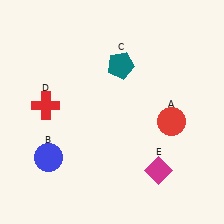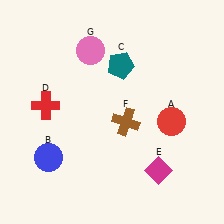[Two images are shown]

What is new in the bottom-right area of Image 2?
A brown cross (F) was added in the bottom-right area of Image 2.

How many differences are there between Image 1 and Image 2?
There are 2 differences between the two images.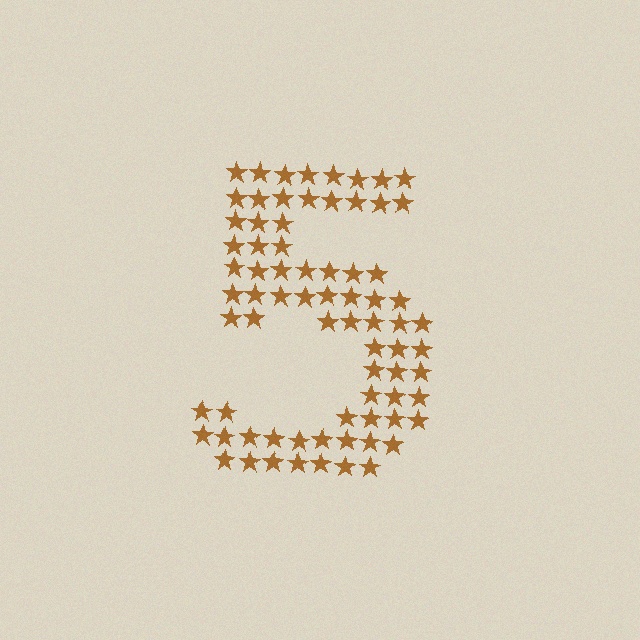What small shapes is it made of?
It is made of small stars.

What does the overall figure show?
The overall figure shows the digit 5.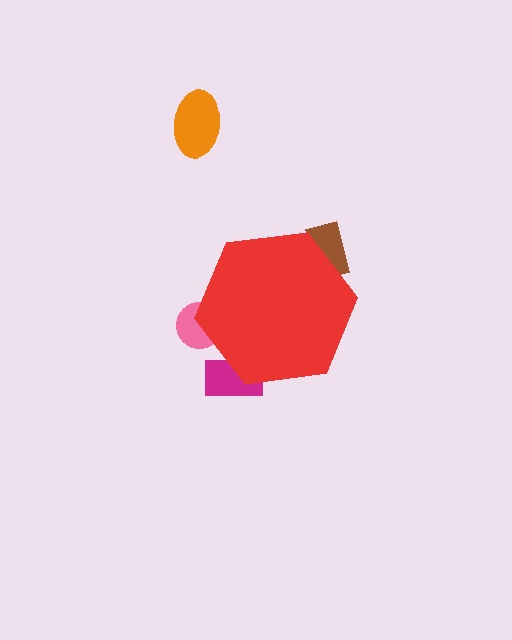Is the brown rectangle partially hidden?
Yes, the brown rectangle is partially hidden behind the red hexagon.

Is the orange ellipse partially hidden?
No, the orange ellipse is fully visible.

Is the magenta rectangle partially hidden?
Yes, the magenta rectangle is partially hidden behind the red hexagon.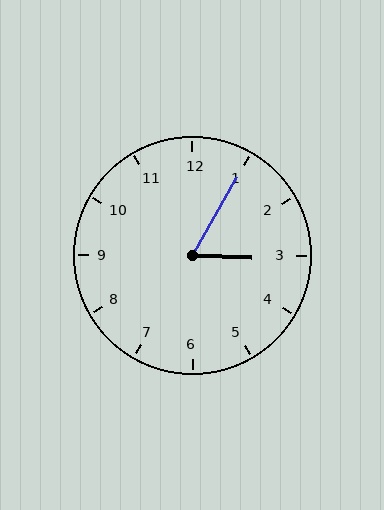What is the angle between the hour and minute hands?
Approximately 62 degrees.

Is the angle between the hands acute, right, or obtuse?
It is acute.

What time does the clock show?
3:05.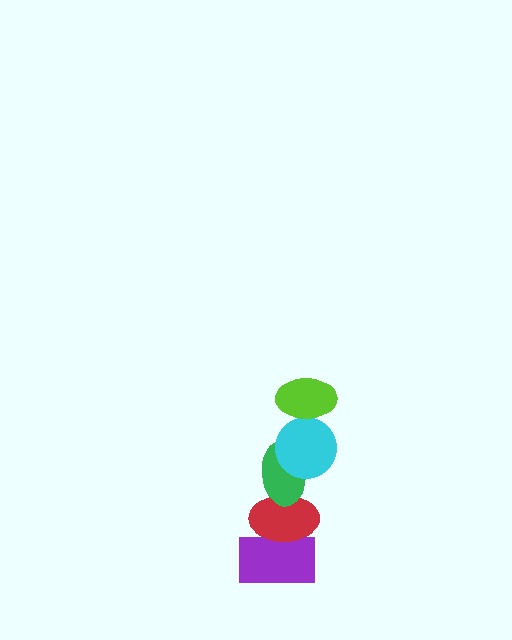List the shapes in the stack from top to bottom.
From top to bottom: the lime ellipse, the cyan circle, the green ellipse, the red ellipse, the purple rectangle.